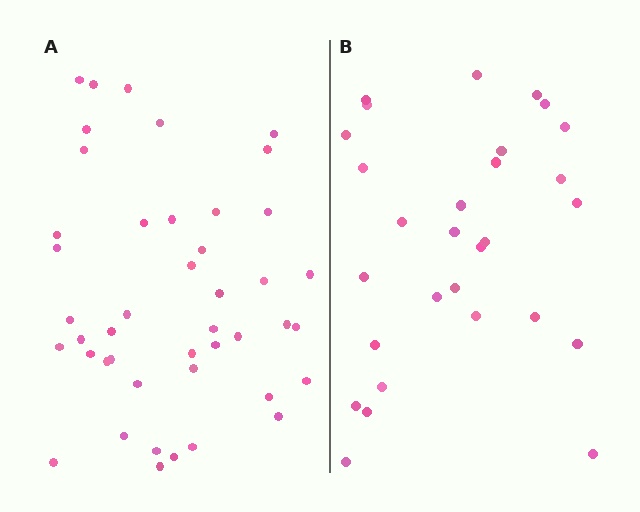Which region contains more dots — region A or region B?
Region A (the left region) has more dots.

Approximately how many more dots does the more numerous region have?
Region A has approximately 15 more dots than region B.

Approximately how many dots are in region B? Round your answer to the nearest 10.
About 30 dots. (The exact count is 29, which rounds to 30.)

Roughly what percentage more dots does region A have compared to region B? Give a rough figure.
About 50% more.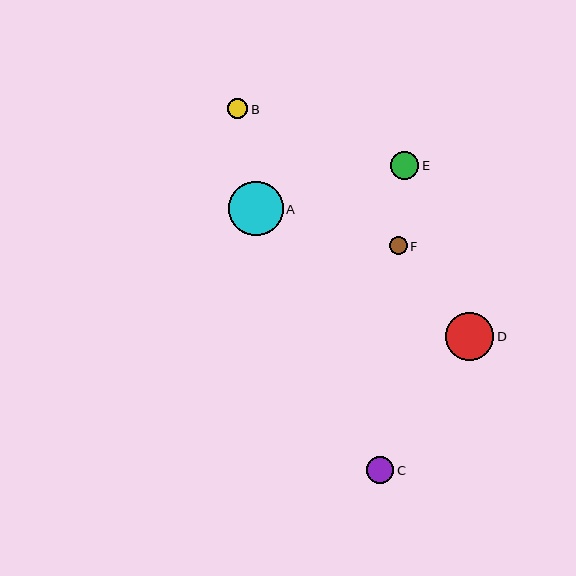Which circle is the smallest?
Circle F is the smallest with a size of approximately 17 pixels.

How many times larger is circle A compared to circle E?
Circle A is approximately 2.0 times the size of circle E.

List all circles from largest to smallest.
From largest to smallest: A, D, E, C, B, F.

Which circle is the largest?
Circle A is the largest with a size of approximately 54 pixels.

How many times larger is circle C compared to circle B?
Circle C is approximately 1.4 times the size of circle B.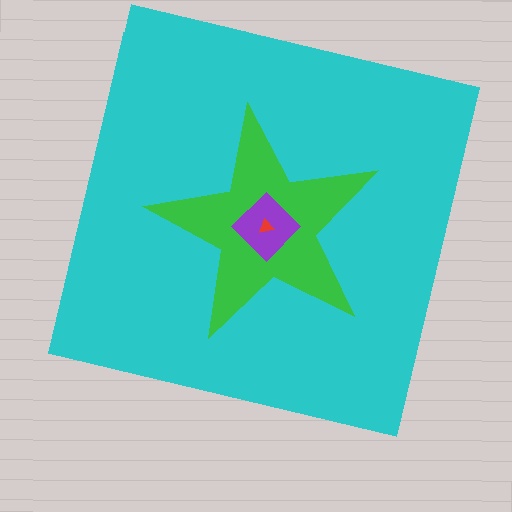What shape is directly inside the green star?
The purple diamond.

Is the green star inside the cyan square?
Yes.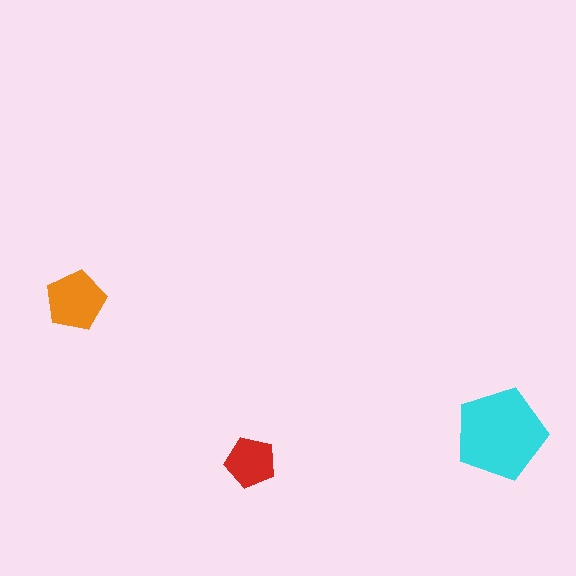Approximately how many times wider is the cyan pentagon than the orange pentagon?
About 1.5 times wider.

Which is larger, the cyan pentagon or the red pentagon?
The cyan one.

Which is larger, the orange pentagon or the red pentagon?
The orange one.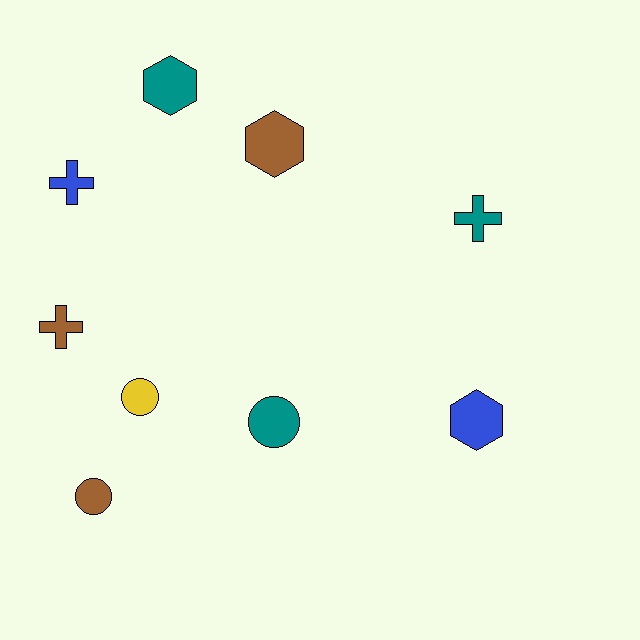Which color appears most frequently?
Teal, with 3 objects.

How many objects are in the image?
There are 9 objects.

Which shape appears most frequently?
Cross, with 3 objects.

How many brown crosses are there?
There is 1 brown cross.